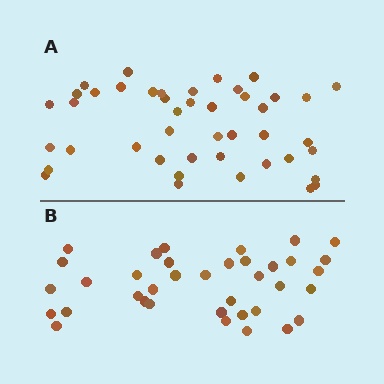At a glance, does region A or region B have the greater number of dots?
Region A (the top region) has more dots.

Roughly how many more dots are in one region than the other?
Region A has roughly 8 or so more dots than region B.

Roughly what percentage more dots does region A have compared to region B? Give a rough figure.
About 20% more.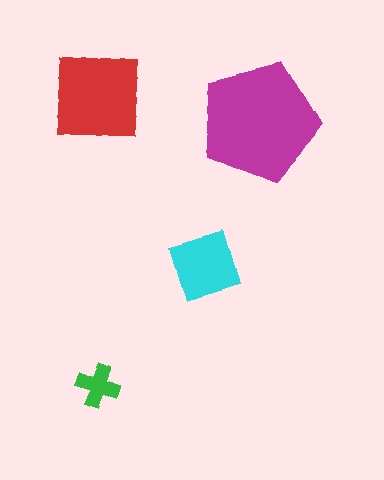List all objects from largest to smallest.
The magenta pentagon, the red square, the cyan diamond, the green cross.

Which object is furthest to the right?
The magenta pentagon is rightmost.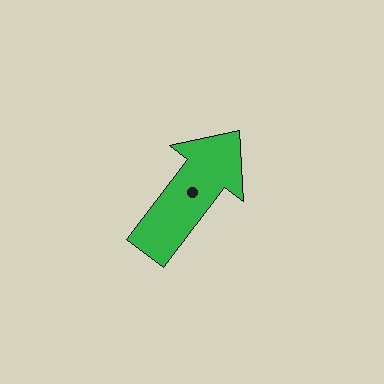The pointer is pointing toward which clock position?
Roughly 1 o'clock.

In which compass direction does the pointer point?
Northeast.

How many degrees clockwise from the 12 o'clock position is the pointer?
Approximately 37 degrees.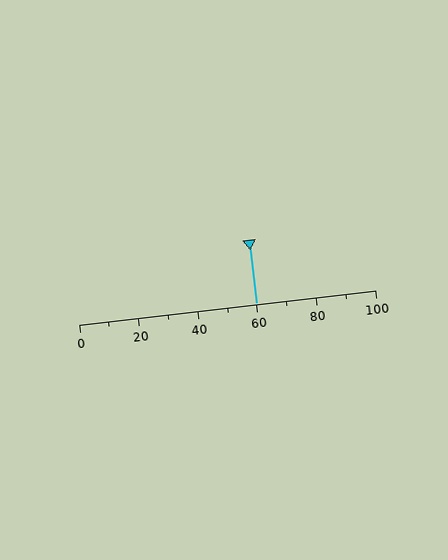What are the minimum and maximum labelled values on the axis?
The axis runs from 0 to 100.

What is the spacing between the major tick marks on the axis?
The major ticks are spaced 20 apart.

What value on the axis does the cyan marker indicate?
The marker indicates approximately 60.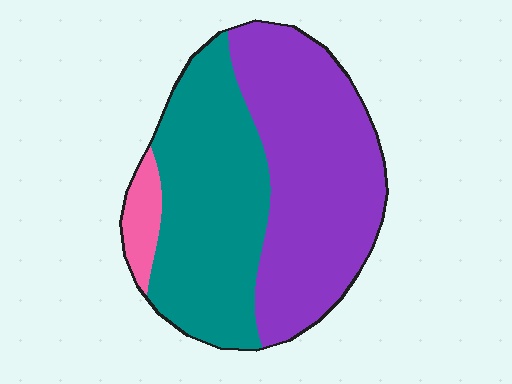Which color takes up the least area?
Pink, at roughly 5%.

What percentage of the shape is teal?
Teal covers around 45% of the shape.